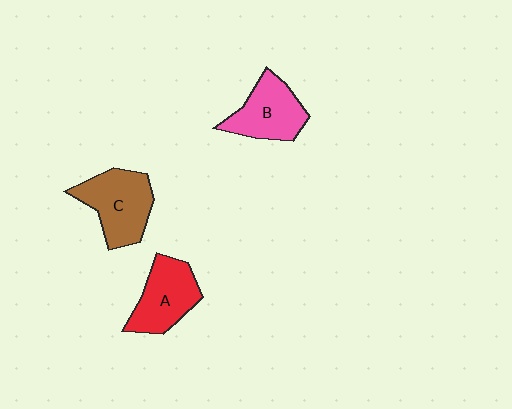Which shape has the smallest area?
Shape B (pink).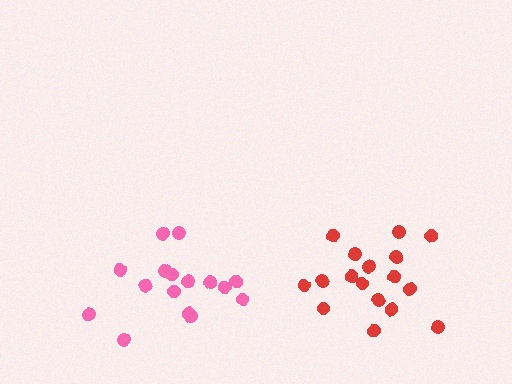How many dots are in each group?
Group 1: 16 dots, Group 2: 17 dots (33 total).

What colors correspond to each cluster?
The clusters are colored: pink, red.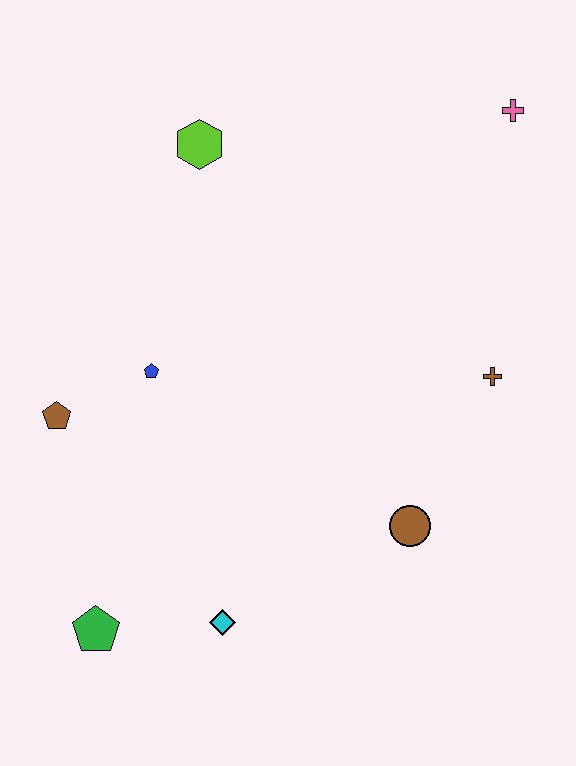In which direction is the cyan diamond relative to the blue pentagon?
The cyan diamond is below the blue pentagon.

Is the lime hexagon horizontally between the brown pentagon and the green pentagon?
No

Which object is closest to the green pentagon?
The cyan diamond is closest to the green pentagon.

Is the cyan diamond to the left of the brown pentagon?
No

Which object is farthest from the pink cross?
The green pentagon is farthest from the pink cross.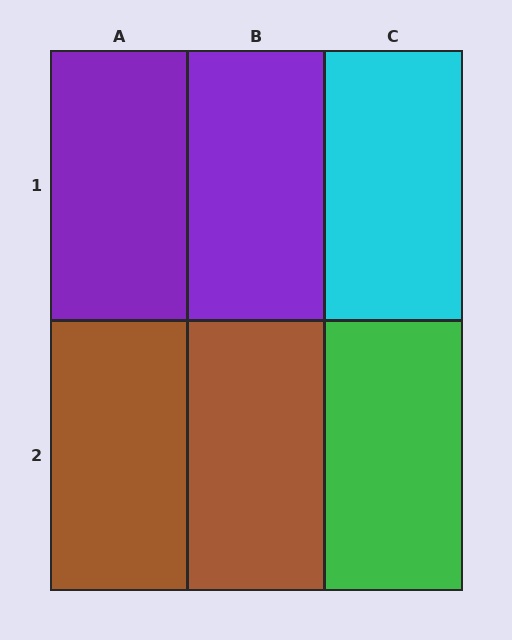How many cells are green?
1 cell is green.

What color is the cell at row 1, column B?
Purple.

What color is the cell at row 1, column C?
Cyan.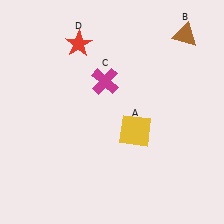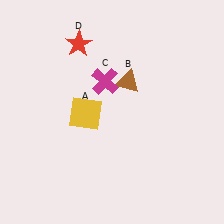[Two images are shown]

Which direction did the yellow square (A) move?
The yellow square (A) moved left.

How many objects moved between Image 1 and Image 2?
2 objects moved between the two images.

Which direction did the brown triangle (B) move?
The brown triangle (B) moved left.